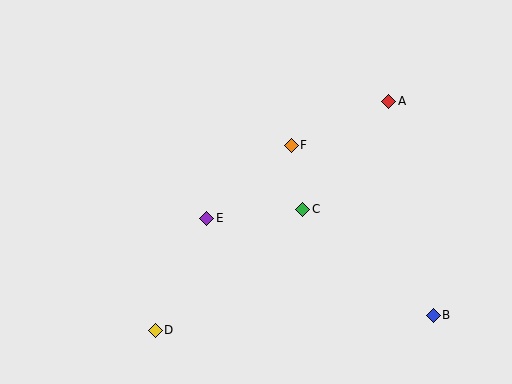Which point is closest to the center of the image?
Point C at (303, 209) is closest to the center.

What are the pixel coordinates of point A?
Point A is at (389, 101).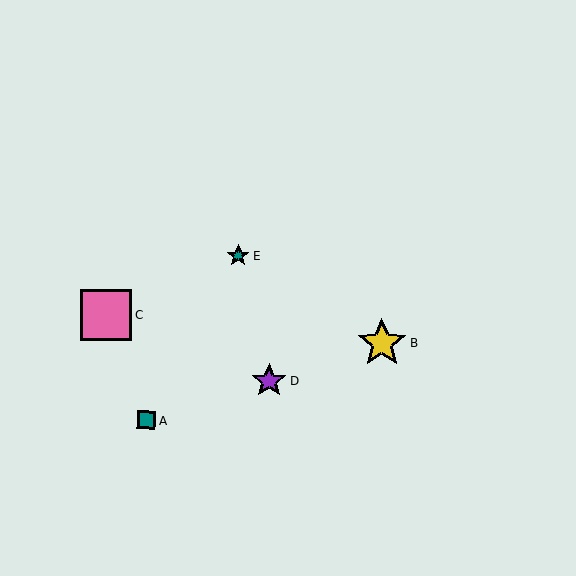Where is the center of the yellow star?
The center of the yellow star is at (382, 343).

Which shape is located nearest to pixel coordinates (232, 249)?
The teal star (labeled E) at (238, 255) is nearest to that location.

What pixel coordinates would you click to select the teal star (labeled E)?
Click at (238, 255) to select the teal star E.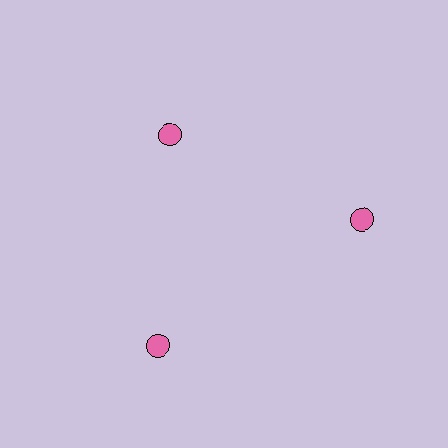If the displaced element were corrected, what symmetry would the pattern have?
It would have 3-fold rotational symmetry — the pattern would map onto itself every 120 degrees.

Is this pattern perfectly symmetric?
No. The 3 pink circles are arranged in a ring, but one element near the 11 o'clock position is pulled inward toward the center, breaking the 3-fold rotational symmetry.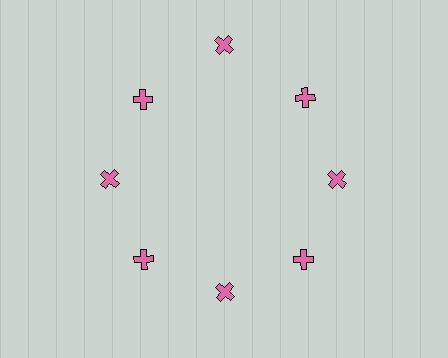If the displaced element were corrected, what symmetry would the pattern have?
It would have 8-fold rotational symmetry — the pattern would map onto itself every 45 degrees.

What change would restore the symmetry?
The symmetry would be restored by moving it inward, back onto the ring so that all 8 crosses sit at equal angles and equal distance from the center.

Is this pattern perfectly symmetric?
No. The 8 pink crosses are arranged in a ring, but one element near the 12 o'clock position is pushed outward from the center, breaking the 8-fold rotational symmetry.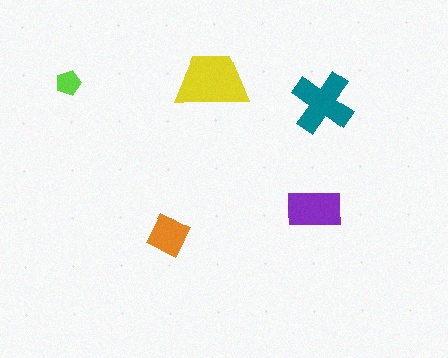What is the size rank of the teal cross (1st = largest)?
2nd.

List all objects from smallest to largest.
The lime pentagon, the orange diamond, the purple rectangle, the teal cross, the yellow trapezoid.